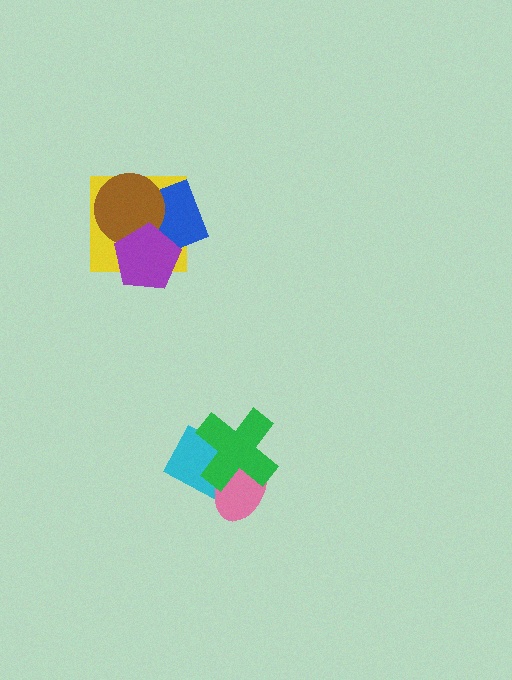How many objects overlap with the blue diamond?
3 objects overlap with the blue diamond.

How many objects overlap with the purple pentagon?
3 objects overlap with the purple pentagon.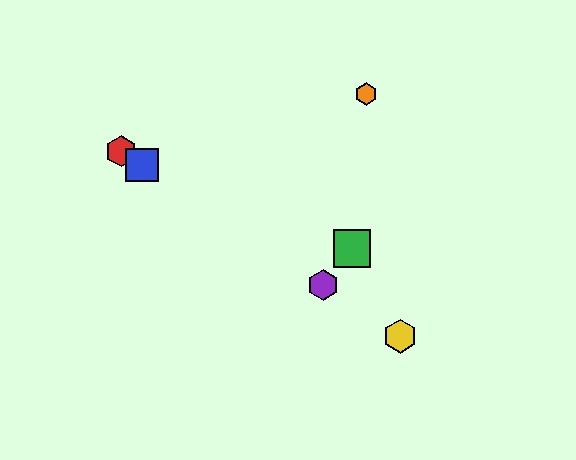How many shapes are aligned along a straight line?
4 shapes (the red hexagon, the blue square, the yellow hexagon, the purple hexagon) are aligned along a straight line.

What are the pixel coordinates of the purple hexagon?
The purple hexagon is at (323, 285).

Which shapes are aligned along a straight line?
The red hexagon, the blue square, the yellow hexagon, the purple hexagon are aligned along a straight line.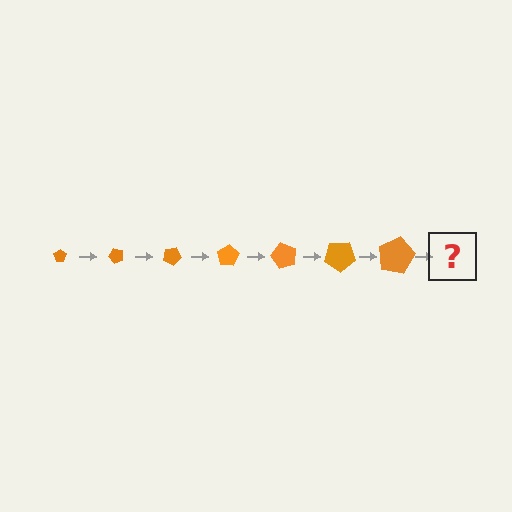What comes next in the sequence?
The next element should be a pentagon, larger than the previous one and rotated 350 degrees from the start.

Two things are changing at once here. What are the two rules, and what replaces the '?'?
The two rules are that the pentagon grows larger each step and it rotates 50 degrees each step. The '?' should be a pentagon, larger than the previous one and rotated 350 degrees from the start.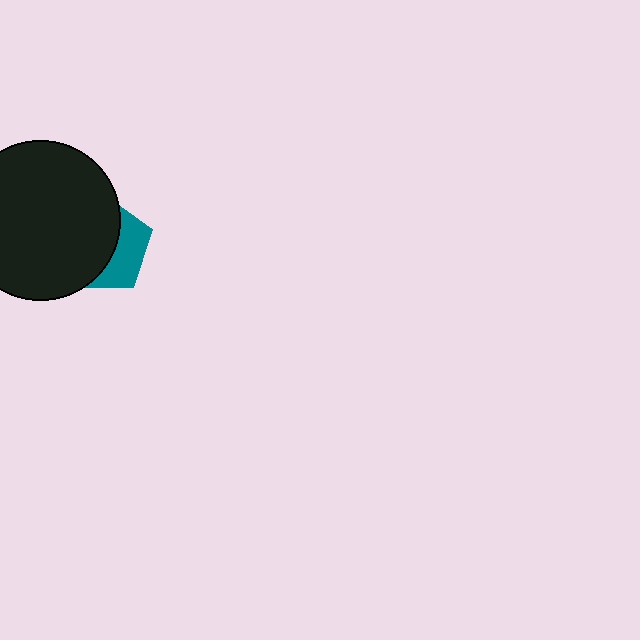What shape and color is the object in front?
The object in front is a black circle.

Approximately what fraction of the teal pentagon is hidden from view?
Roughly 63% of the teal pentagon is hidden behind the black circle.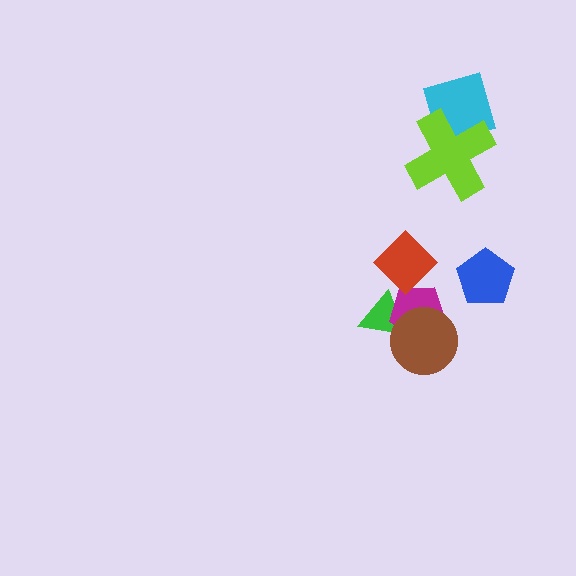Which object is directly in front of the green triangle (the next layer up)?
The magenta pentagon is directly in front of the green triangle.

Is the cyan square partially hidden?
Yes, it is partially covered by another shape.